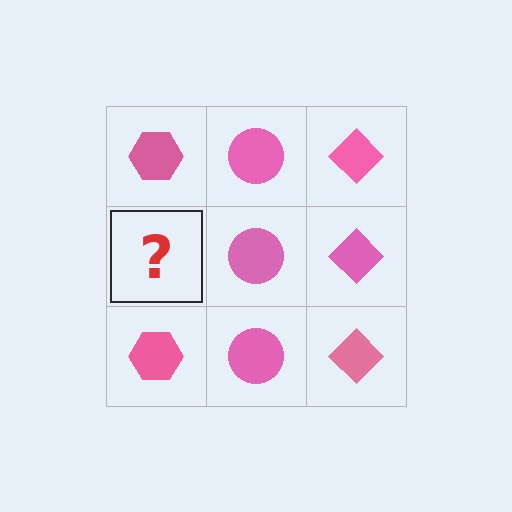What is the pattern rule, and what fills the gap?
The rule is that each column has a consistent shape. The gap should be filled with a pink hexagon.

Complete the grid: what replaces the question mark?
The question mark should be replaced with a pink hexagon.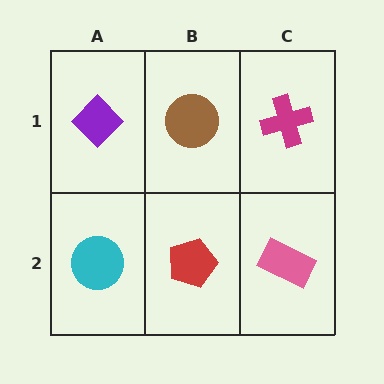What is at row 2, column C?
A pink rectangle.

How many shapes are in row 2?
3 shapes.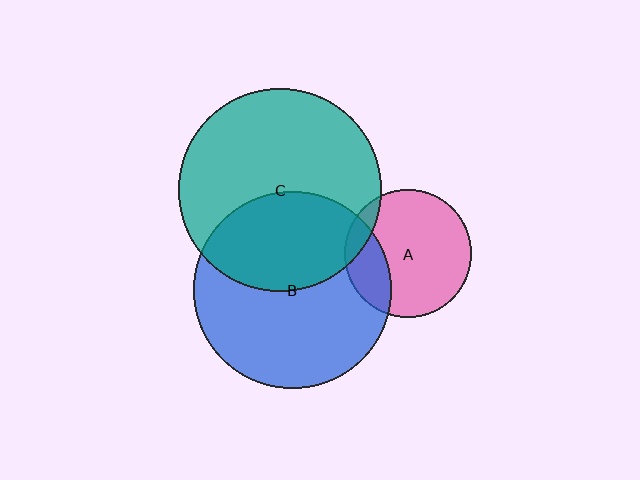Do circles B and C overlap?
Yes.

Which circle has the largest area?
Circle C (teal).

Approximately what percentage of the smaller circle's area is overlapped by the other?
Approximately 40%.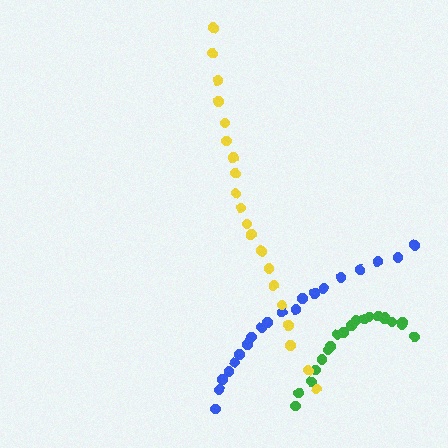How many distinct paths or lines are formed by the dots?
There are 3 distinct paths.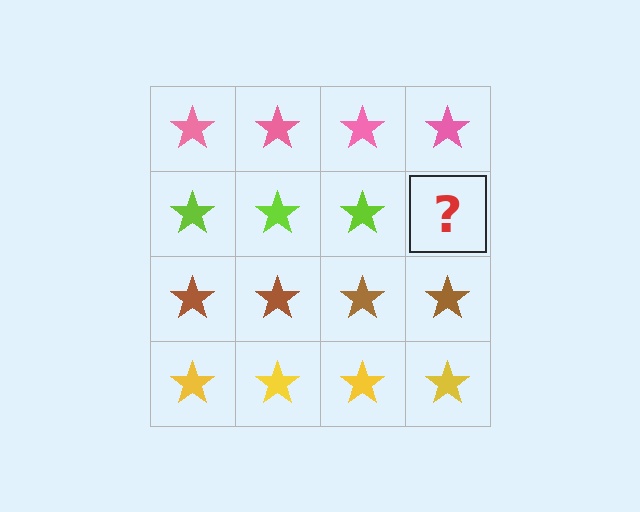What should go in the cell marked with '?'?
The missing cell should contain a lime star.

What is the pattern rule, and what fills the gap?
The rule is that each row has a consistent color. The gap should be filled with a lime star.